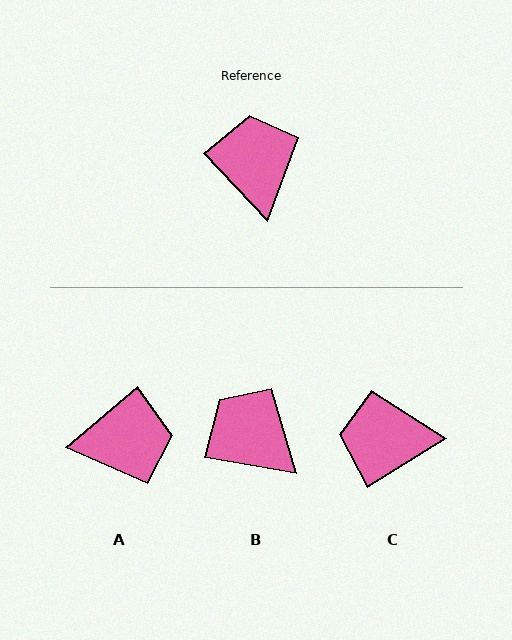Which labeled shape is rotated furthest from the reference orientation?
A, about 94 degrees away.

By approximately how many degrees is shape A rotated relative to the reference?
Approximately 94 degrees clockwise.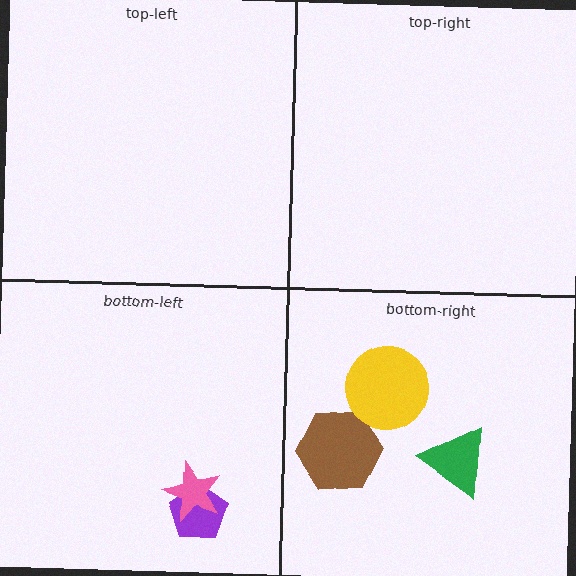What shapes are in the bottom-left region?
The purple pentagon, the pink star.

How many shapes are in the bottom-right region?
3.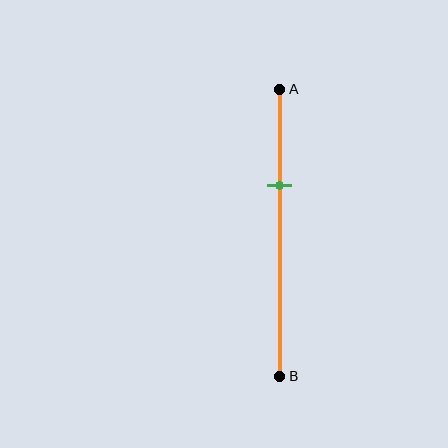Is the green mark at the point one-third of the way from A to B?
Yes, the mark is approximately at the one-third point.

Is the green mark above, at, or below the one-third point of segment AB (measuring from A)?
The green mark is approximately at the one-third point of segment AB.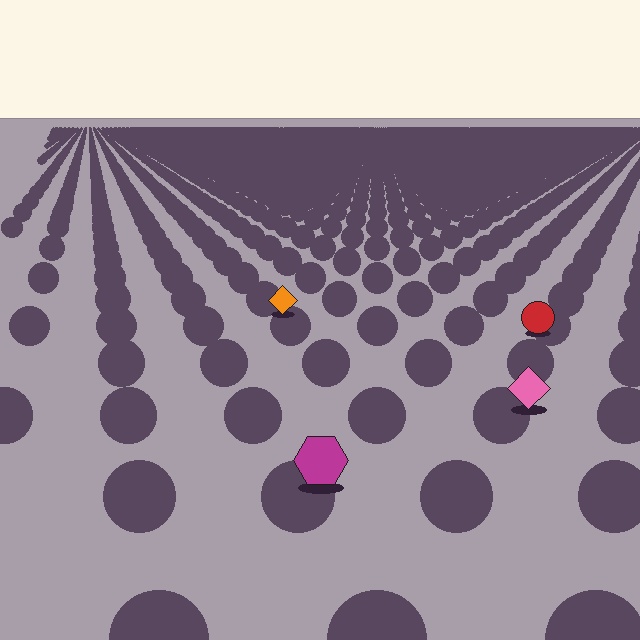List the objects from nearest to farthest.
From nearest to farthest: the magenta hexagon, the pink diamond, the red circle, the orange diamond.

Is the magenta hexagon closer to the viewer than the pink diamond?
Yes. The magenta hexagon is closer — you can tell from the texture gradient: the ground texture is coarser near it.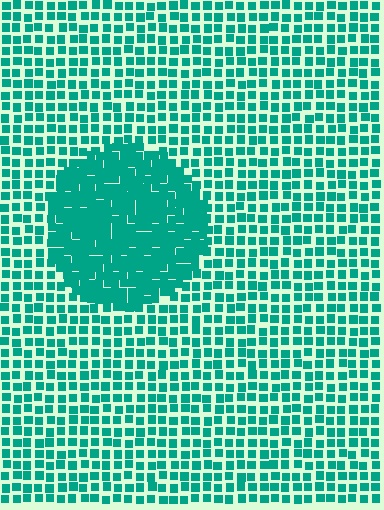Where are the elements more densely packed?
The elements are more densely packed inside the circle boundary.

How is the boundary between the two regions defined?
The boundary is defined by a change in element density (approximately 2.0x ratio). All elements are the same color, size, and shape.